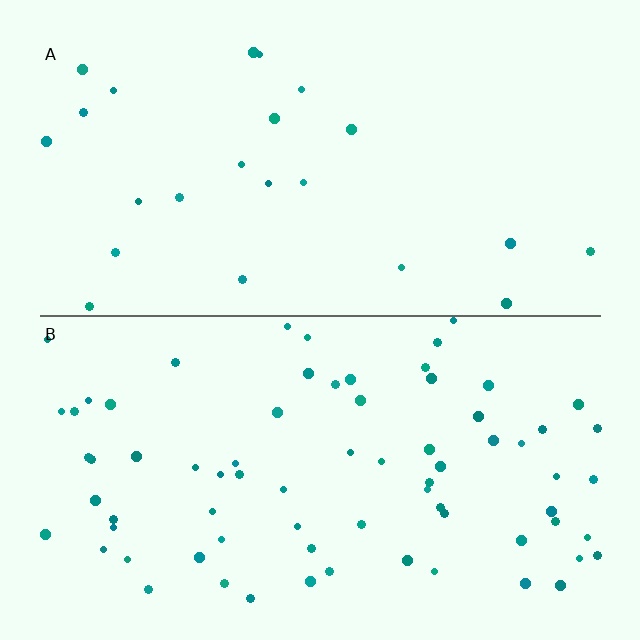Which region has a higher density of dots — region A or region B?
B (the bottom).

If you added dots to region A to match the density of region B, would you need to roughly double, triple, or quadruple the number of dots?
Approximately triple.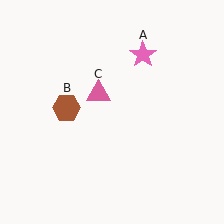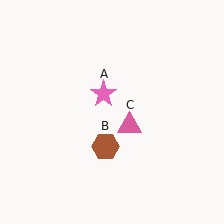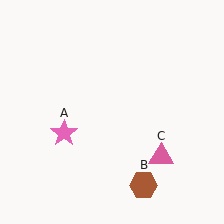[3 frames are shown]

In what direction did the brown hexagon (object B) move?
The brown hexagon (object B) moved down and to the right.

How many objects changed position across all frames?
3 objects changed position: pink star (object A), brown hexagon (object B), pink triangle (object C).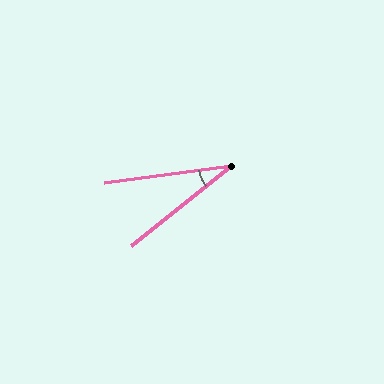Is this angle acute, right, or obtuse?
It is acute.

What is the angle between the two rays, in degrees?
Approximately 31 degrees.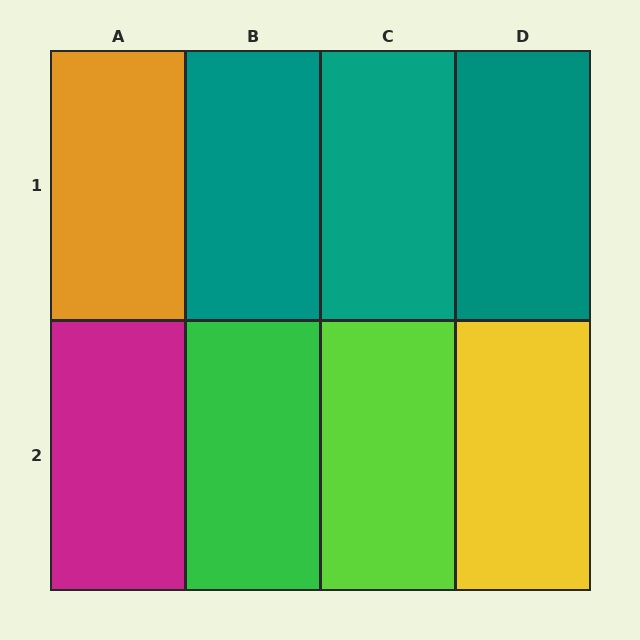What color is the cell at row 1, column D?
Teal.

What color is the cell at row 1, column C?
Teal.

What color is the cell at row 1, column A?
Orange.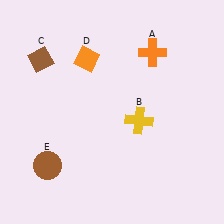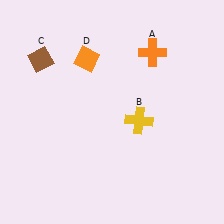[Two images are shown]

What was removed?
The brown circle (E) was removed in Image 2.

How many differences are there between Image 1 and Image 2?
There is 1 difference between the two images.